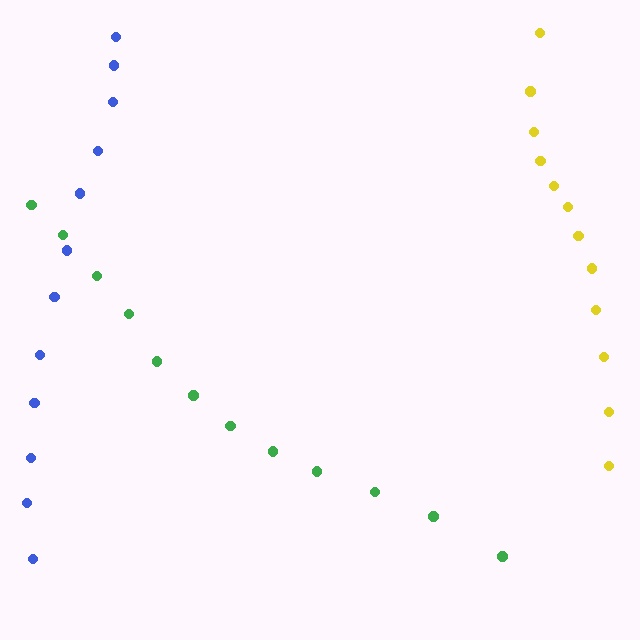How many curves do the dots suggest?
There are 3 distinct paths.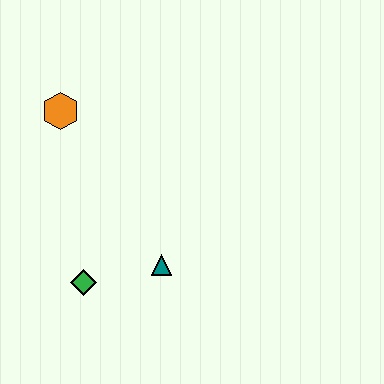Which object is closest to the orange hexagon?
The green diamond is closest to the orange hexagon.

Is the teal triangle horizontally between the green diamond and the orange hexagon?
No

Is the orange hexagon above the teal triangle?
Yes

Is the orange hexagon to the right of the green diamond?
No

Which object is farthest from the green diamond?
The orange hexagon is farthest from the green diamond.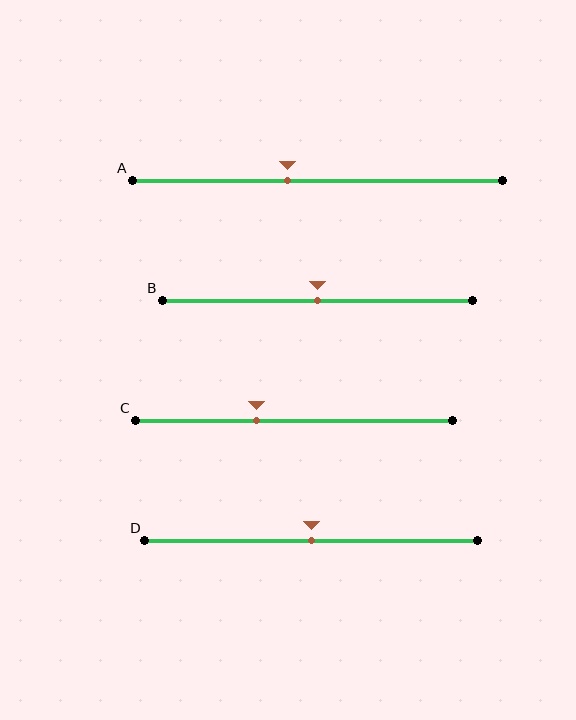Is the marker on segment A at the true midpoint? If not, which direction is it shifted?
No, the marker on segment A is shifted to the left by about 8% of the segment length.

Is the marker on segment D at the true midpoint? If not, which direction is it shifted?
Yes, the marker on segment D is at the true midpoint.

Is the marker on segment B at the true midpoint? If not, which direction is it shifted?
Yes, the marker on segment B is at the true midpoint.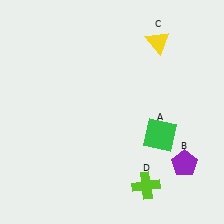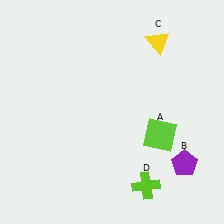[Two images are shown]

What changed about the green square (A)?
In Image 1, A is green. In Image 2, it changed to lime.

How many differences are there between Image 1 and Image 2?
There is 1 difference between the two images.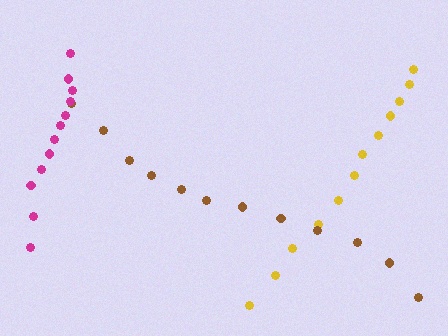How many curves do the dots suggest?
There are 3 distinct paths.